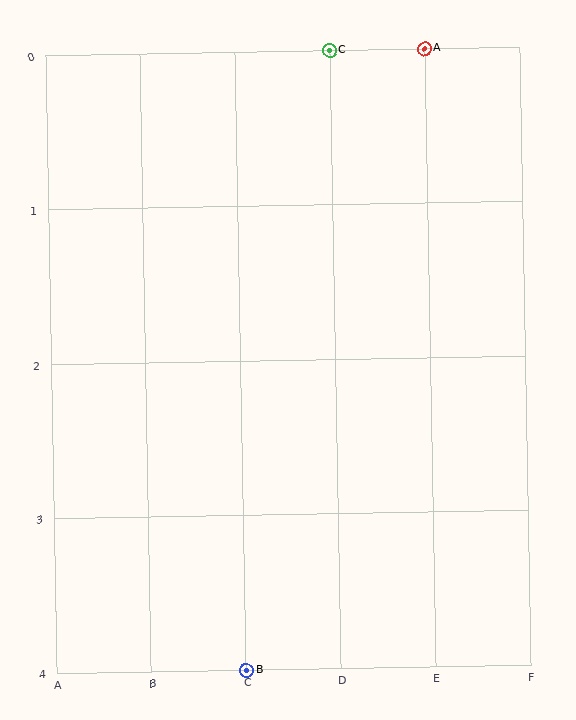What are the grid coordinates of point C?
Point C is at grid coordinates (D, 0).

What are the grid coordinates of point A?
Point A is at grid coordinates (E, 0).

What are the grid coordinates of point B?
Point B is at grid coordinates (C, 4).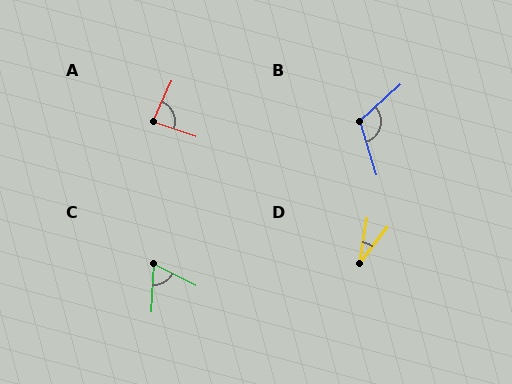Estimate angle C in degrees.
Approximately 66 degrees.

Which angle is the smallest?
D, at approximately 29 degrees.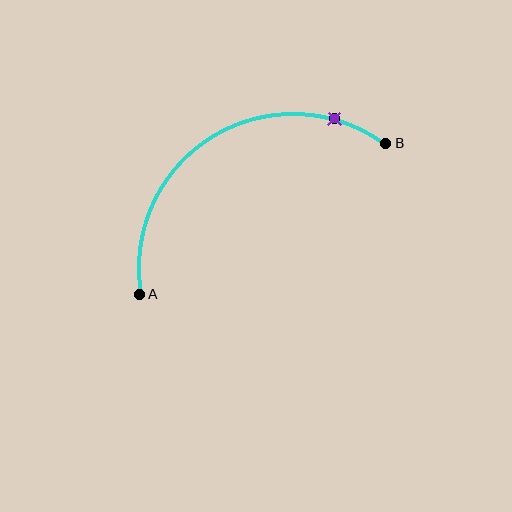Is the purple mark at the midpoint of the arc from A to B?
No. The purple mark lies on the arc but is closer to endpoint B. The arc midpoint would be at the point on the curve equidistant along the arc from both A and B.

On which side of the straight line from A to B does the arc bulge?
The arc bulges above the straight line connecting A and B.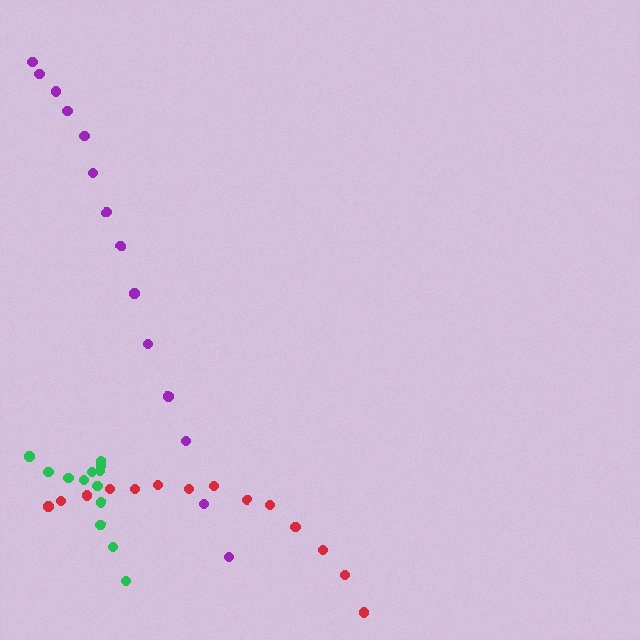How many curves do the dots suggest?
There are 3 distinct paths.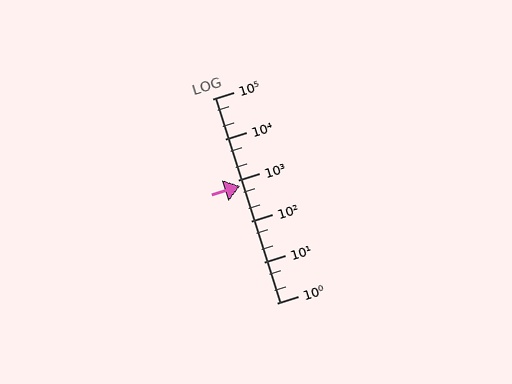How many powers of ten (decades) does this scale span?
The scale spans 5 decades, from 1 to 100000.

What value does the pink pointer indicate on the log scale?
The pointer indicates approximately 710.